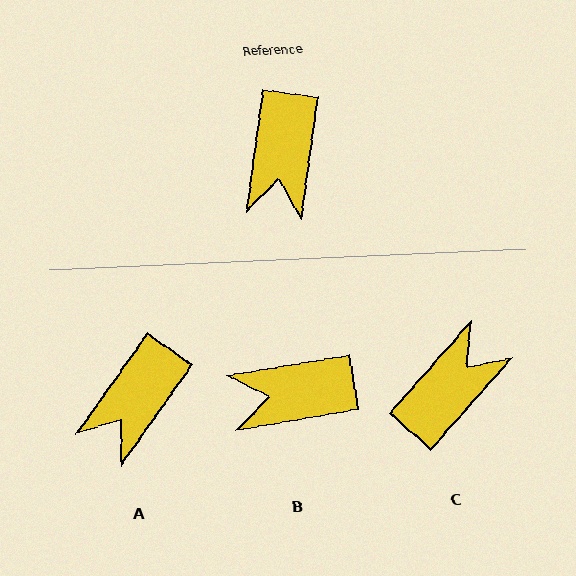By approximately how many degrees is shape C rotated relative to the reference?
Approximately 146 degrees counter-clockwise.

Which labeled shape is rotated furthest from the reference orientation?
C, about 146 degrees away.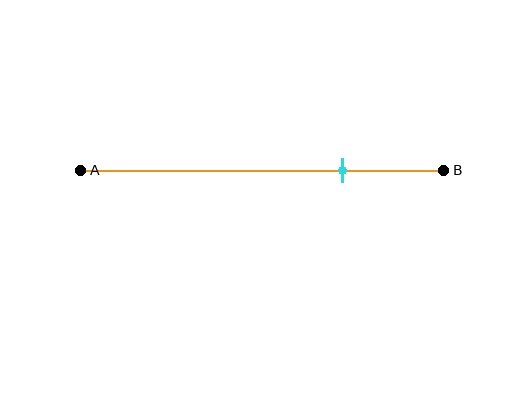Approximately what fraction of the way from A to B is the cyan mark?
The cyan mark is approximately 70% of the way from A to B.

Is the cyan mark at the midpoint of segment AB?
No, the mark is at about 70% from A, not at the 50% midpoint.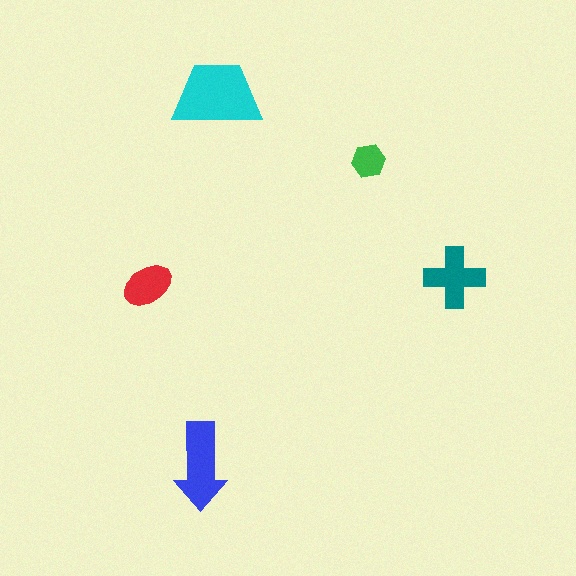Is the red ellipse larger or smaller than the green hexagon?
Larger.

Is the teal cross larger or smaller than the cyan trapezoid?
Smaller.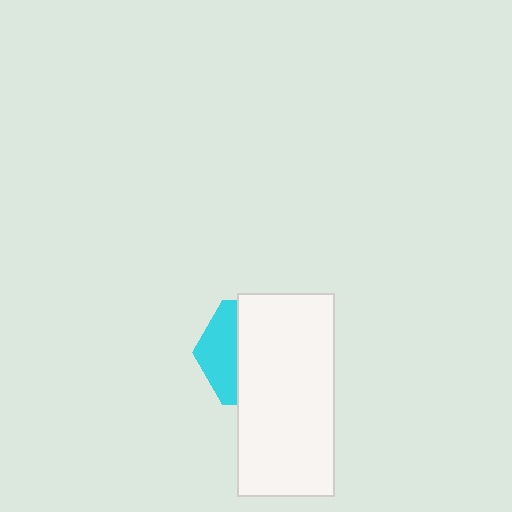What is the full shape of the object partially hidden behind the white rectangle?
The partially hidden object is a cyan hexagon.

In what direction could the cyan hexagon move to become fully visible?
The cyan hexagon could move left. That would shift it out from behind the white rectangle entirely.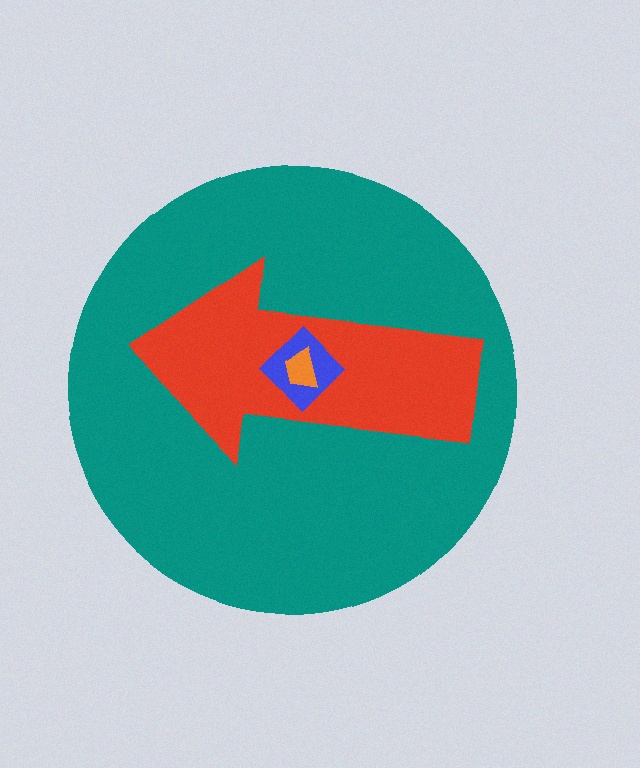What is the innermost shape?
The orange trapezoid.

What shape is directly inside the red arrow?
The blue diamond.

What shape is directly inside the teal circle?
The red arrow.